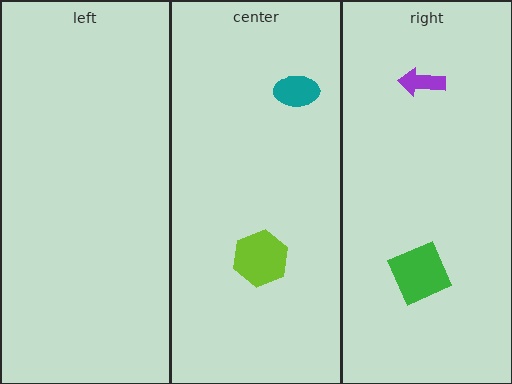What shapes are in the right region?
The green square, the purple arrow.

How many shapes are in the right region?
2.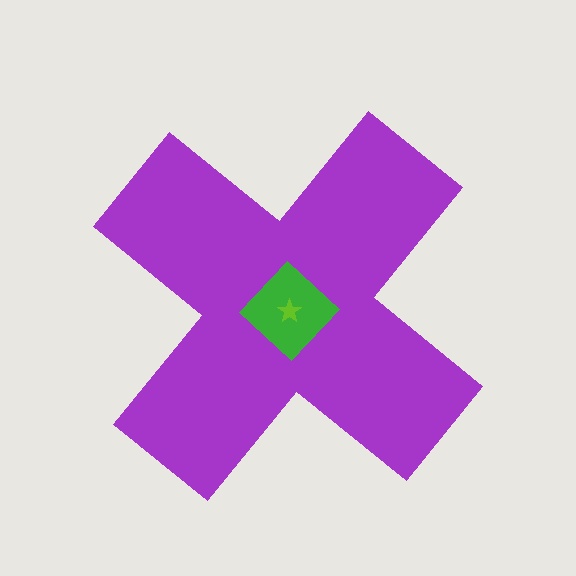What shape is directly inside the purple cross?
The green diamond.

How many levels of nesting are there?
3.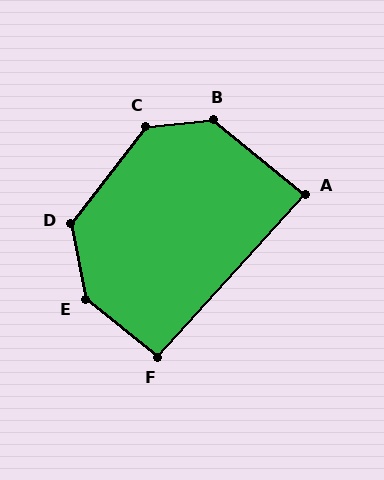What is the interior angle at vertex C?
Approximately 134 degrees (obtuse).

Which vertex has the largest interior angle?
E, at approximately 139 degrees.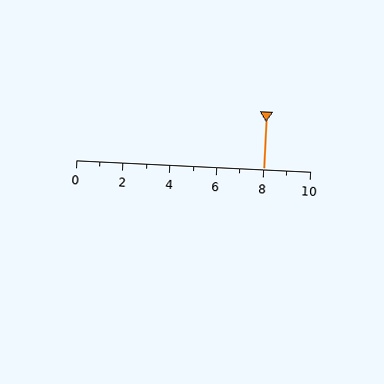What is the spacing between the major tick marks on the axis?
The major ticks are spaced 2 apart.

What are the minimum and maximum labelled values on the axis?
The axis runs from 0 to 10.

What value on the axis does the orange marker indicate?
The marker indicates approximately 8.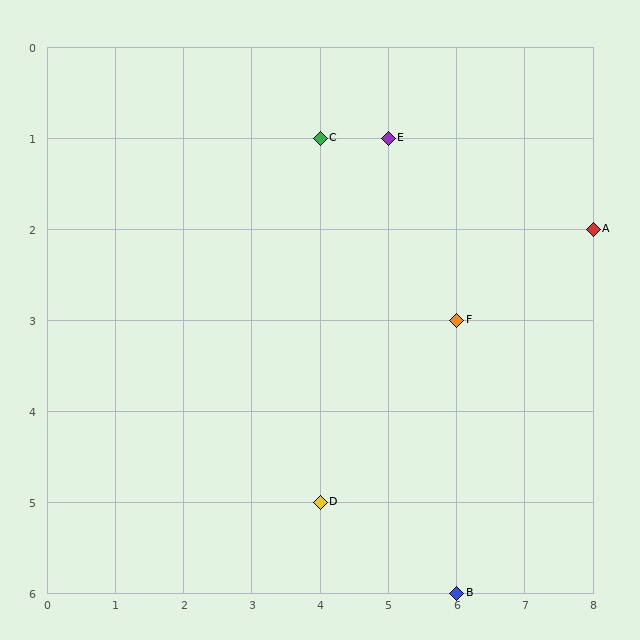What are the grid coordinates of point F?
Point F is at grid coordinates (6, 3).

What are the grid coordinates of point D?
Point D is at grid coordinates (4, 5).